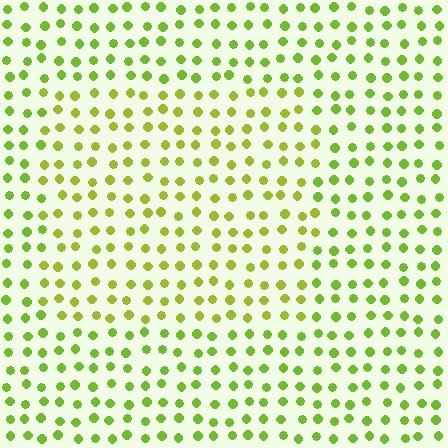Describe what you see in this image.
The image is filled with small lime elements in a uniform arrangement. A rectangle-shaped region is visible where the elements are tinted to a slightly different hue, forming a subtle color boundary.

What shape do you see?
I see a rectangle.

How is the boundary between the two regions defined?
The boundary is defined purely by a slight shift in hue (about 17 degrees). Spacing, size, and orientation are identical on both sides.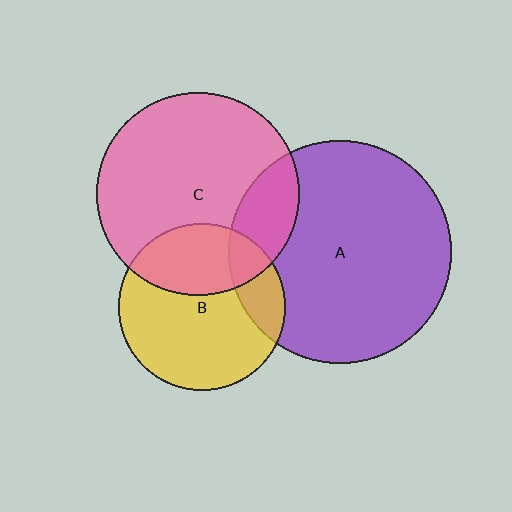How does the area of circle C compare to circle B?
Approximately 1.5 times.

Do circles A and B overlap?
Yes.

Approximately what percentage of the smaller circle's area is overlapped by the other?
Approximately 20%.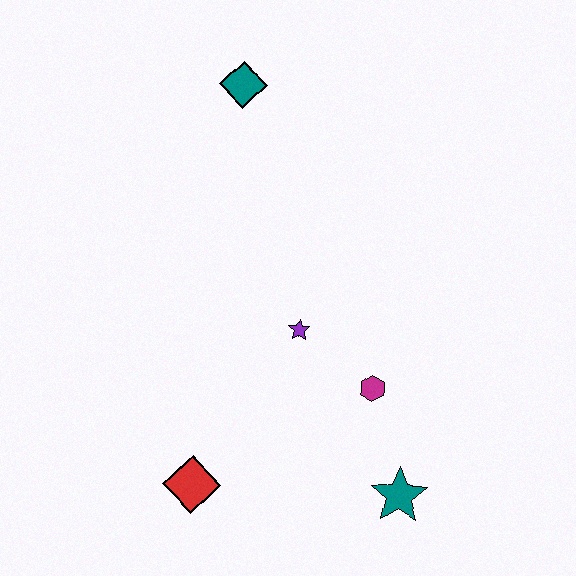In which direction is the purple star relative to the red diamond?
The purple star is above the red diamond.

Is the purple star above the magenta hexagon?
Yes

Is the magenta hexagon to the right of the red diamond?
Yes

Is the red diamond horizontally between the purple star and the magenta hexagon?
No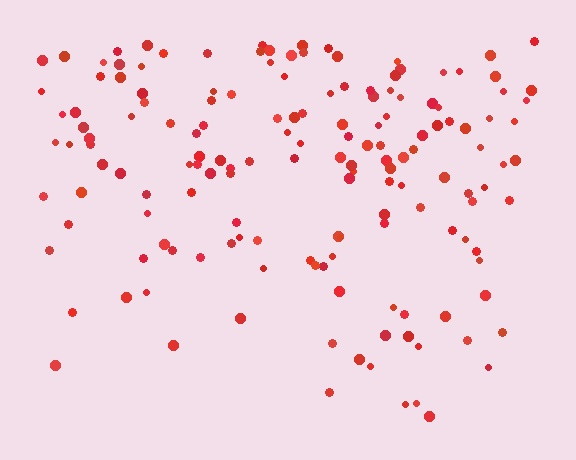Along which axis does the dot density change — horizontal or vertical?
Vertical.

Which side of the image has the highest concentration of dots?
The top.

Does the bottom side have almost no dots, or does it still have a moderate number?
Still a moderate number, just noticeably fewer than the top.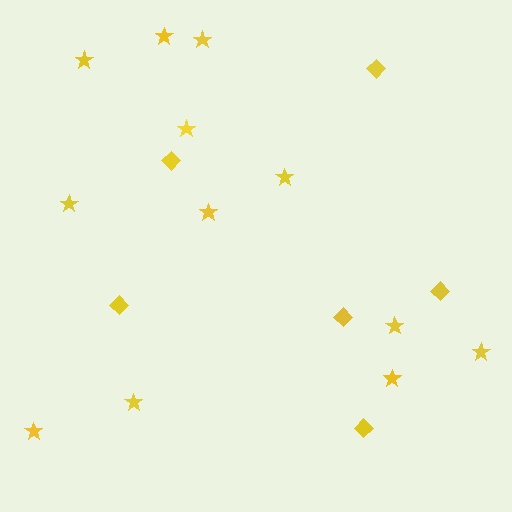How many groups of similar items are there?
There are 2 groups: one group of stars (12) and one group of diamonds (6).